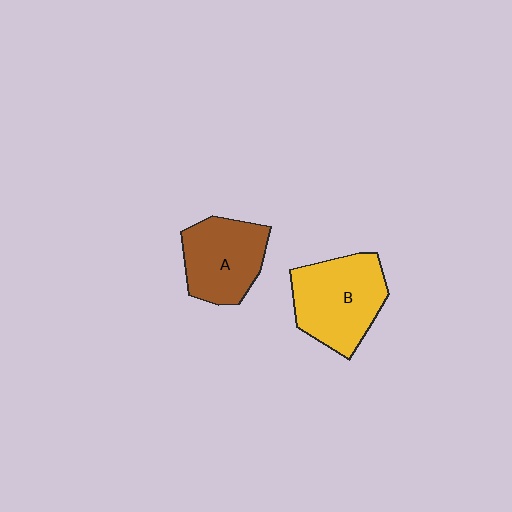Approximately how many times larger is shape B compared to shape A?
Approximately 1.2 times.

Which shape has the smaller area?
Shape A (brown).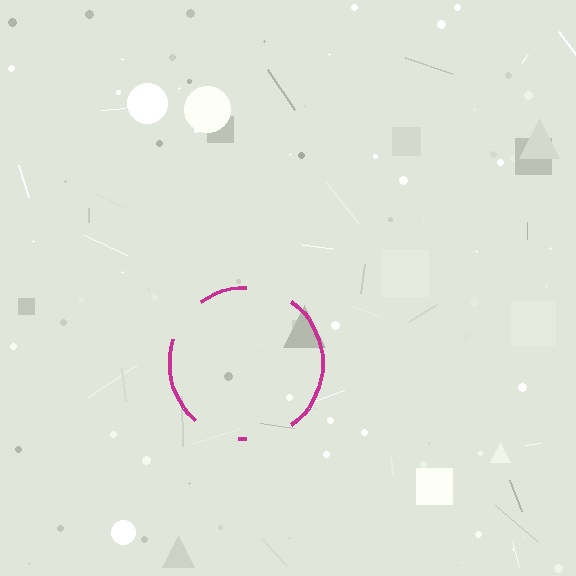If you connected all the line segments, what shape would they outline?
They would outline a circle.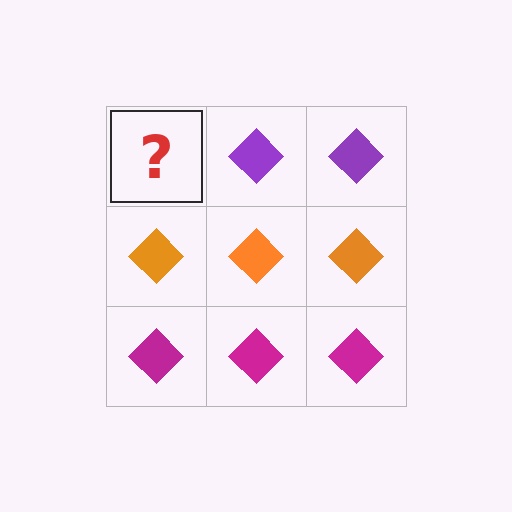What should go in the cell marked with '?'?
The missing cell should contain a purple diamond.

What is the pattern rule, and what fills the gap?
The rule is that each row has a consistent color. The gap should be filled with a purple diamond.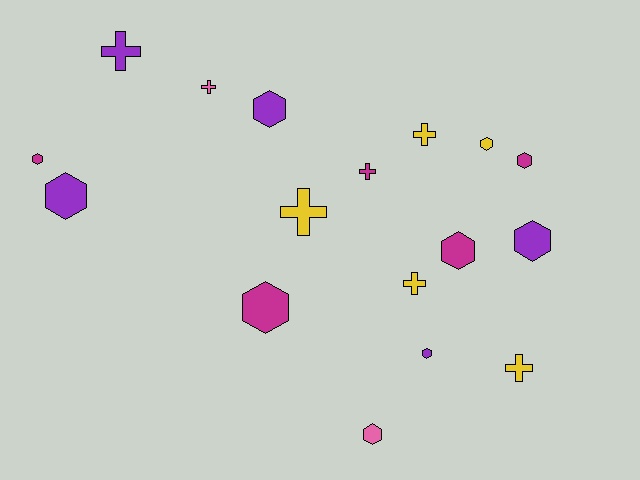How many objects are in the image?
There are 17 objects.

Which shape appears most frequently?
Hexagon, with 10 objects.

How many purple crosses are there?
There is 1 purple cross.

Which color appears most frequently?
Magenta, with 5 objects.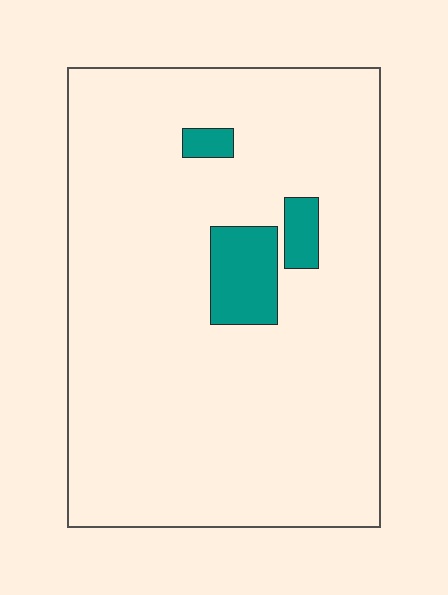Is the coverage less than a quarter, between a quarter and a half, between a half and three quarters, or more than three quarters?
Less than a quarter.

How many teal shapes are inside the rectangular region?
3.